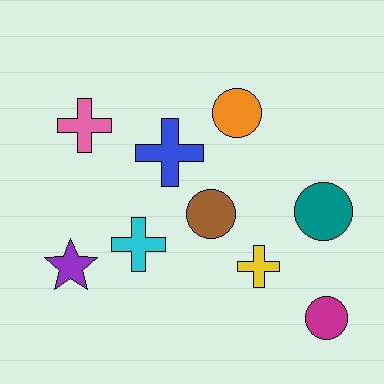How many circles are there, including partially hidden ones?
There are 4 circles.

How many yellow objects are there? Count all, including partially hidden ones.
There is 1 yellow object.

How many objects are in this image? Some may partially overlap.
There are 9 objects.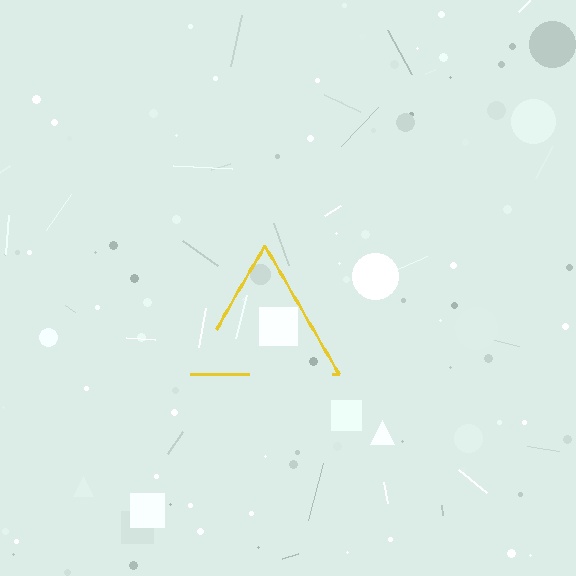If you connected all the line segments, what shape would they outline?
They would outline a triangle.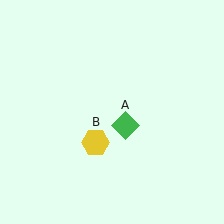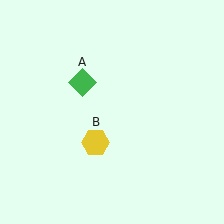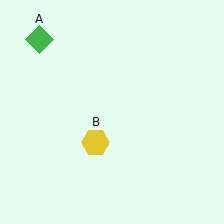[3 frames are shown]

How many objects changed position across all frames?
1 object changed position: green diamond (object A).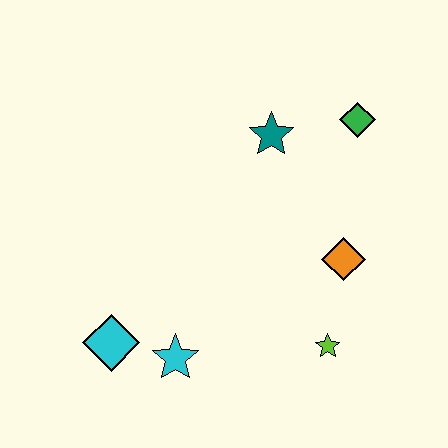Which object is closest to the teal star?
The green diamond is closest to the teal star.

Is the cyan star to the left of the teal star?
Yes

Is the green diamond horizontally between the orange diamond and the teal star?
No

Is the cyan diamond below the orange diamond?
Yes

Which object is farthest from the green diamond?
The cyan diamond is farthest from the green diamond.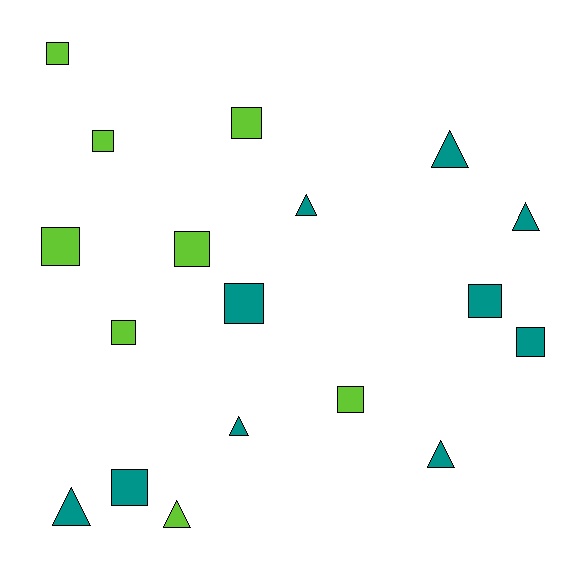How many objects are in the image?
There are 18 objects.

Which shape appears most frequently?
Square, with 11 objects.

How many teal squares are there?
There are 4 teal squares.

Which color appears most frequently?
Teal, with 10 objects.